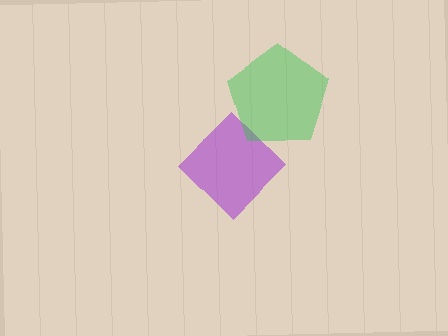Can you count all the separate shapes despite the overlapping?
Yes, there are 2 separate shapes.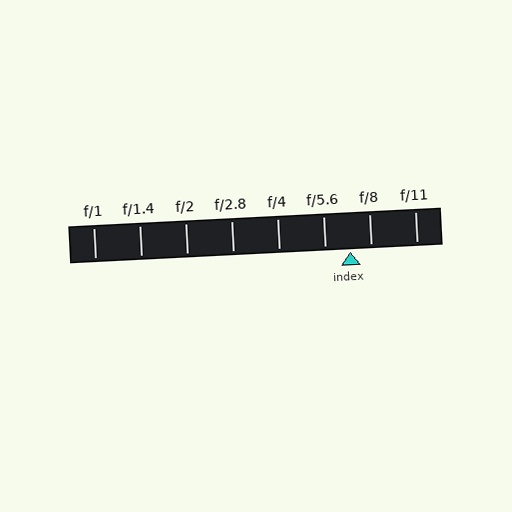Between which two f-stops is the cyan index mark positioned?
The index mark is between f/5.6 and f/8.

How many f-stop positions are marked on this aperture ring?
There are 8 f-stop positions marked.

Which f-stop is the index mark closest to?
The index mark is closest to f/8.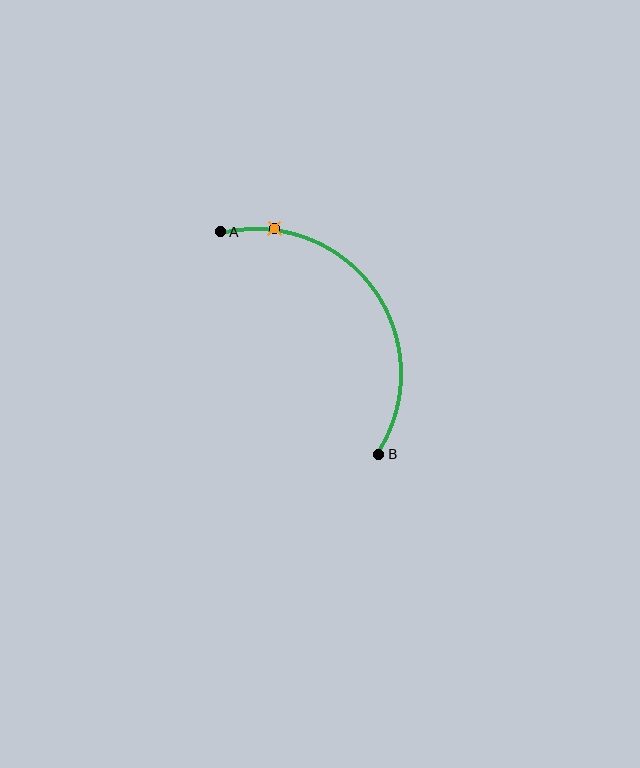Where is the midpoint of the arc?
The arc midpoint is the point on the curve farthest from the straight line joining A and B. It sits above and to the right of that line.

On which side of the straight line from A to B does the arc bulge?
The arc bulges above and to the right of the straight line connecting A and B.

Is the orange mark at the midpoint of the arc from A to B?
No. The orange mark lies on the arc but is closer to endpoint A. The arc midpoint would be at the point on the curve equidistant along the arc from both A and B.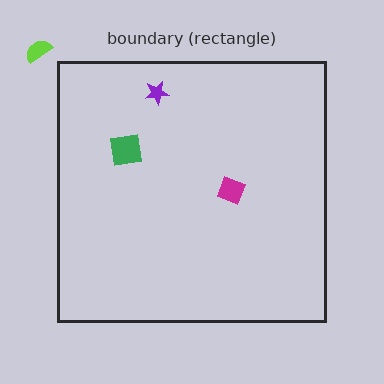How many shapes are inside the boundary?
3 inside, 1 outside.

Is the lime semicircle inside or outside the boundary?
Outside.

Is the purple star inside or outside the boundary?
Inside.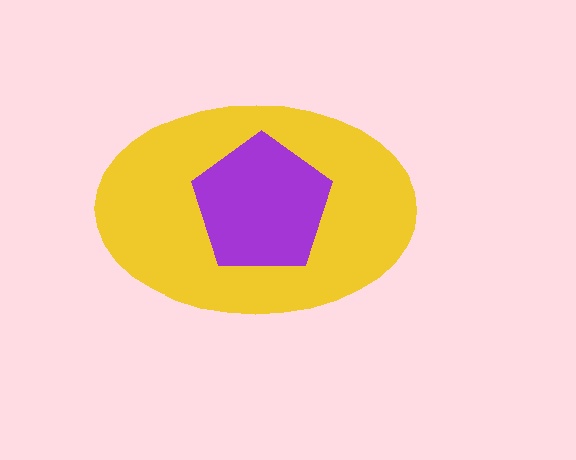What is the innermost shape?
The purple pentagon.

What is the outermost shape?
The yellow ellipse.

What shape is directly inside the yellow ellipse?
The purple pentagon.